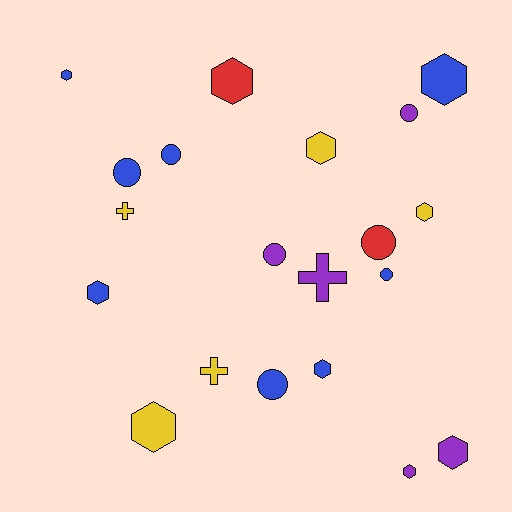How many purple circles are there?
There are 2 purple circles.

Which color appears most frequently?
Blue, with 8 objects.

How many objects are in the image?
There are 20 objects.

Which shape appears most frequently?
Hexagon, with 10 objects.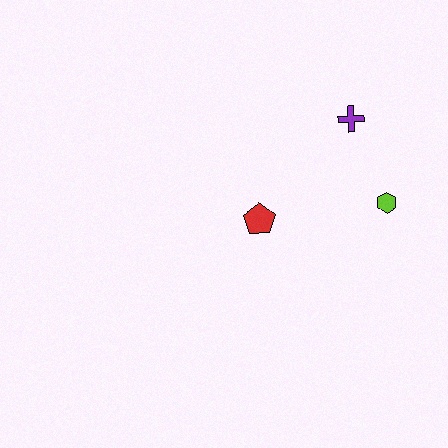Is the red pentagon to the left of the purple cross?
Yes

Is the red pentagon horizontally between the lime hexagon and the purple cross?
No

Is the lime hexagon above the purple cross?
No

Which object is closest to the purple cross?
The lime hexagon is closest to the purple cross.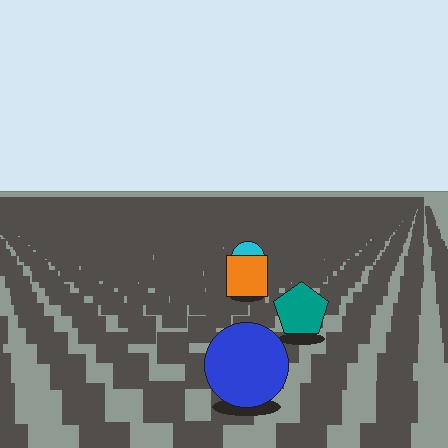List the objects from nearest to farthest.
From nearest to farthest: the blue circle, the teal pentagon, the orange square, the cyan circle.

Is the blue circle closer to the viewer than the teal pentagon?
Yes. The blue circle is closer — you can tell from the texture gradient: the ground texture is coarser near it.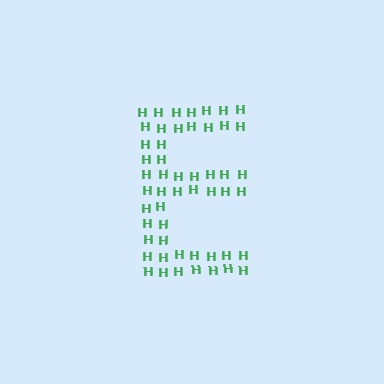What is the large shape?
The large shape is the letter E.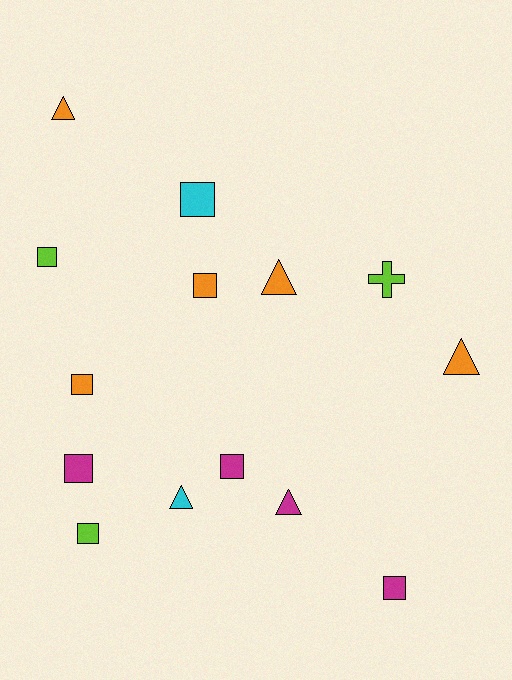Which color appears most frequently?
Orange, with 5 objects.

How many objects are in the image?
There are 14 objects.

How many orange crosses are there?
There are no orange crosses.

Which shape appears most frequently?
Square, with 8 objects.